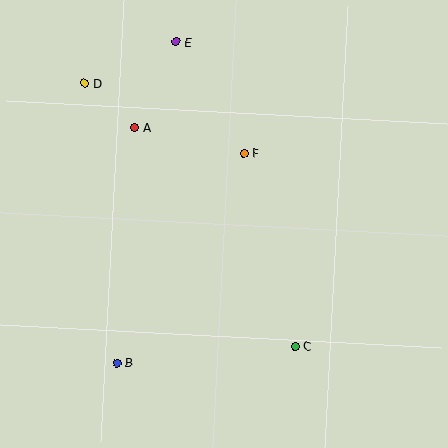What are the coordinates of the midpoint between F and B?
The midpoint between F and B is at (180, 258).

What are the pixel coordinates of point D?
Point D is at (85, 83).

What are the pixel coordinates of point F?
Point F is at (244, 153).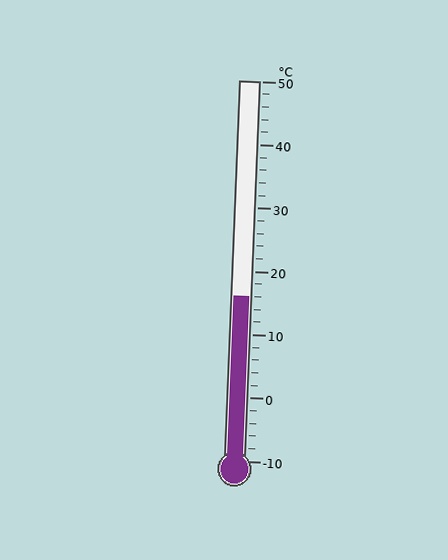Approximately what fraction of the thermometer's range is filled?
The thermometer is filled to approximately 45% of its range.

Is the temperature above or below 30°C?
The temperature is below 30°C.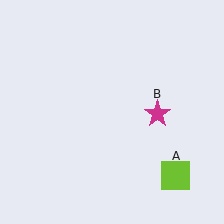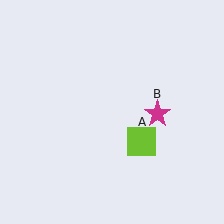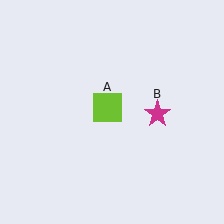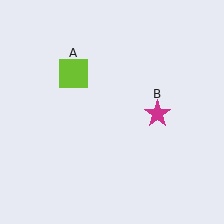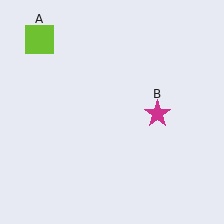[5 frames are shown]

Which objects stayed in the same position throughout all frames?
Magenta star (object B) remained stationary.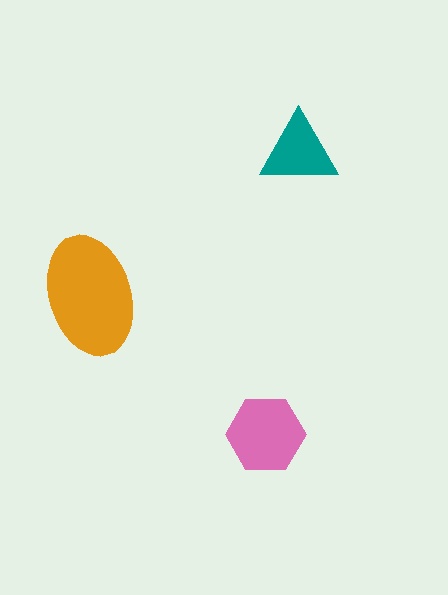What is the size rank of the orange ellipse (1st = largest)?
1st.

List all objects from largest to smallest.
The orange ellipse, the pink hexagon, the teal triangle.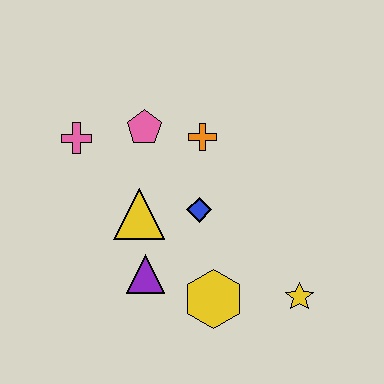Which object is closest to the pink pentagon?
The orange cross is closest to the pink pentagon.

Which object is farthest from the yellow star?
The pink cross is farthest from the yellow star.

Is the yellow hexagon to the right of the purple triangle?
Yes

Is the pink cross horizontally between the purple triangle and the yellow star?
No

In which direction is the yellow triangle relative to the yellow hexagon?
The yellow triangle is above the yellow hexagon.